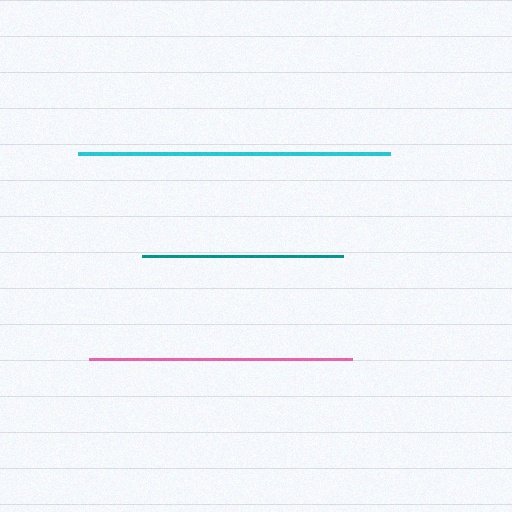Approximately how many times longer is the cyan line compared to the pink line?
The cyan line is approximately 1.2 times the length of the pink line.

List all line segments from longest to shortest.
From longest to shortest: cyan, pink, teal.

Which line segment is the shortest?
The teal line is the shortest at approximately 202 pixels.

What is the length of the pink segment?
The pink segment is approximately 263 pixels long.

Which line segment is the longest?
The cyan line is the longest at approximately 312 pixels.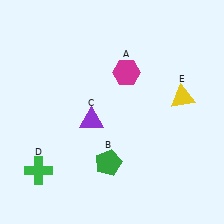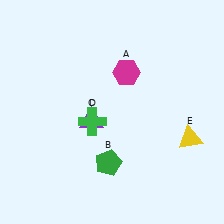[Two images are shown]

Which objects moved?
The objects that moved are: the green cross (D), the yellow triangle (E).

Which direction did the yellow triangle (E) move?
The yellow triangle (E) moved down.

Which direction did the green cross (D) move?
The green cross (D) moved right.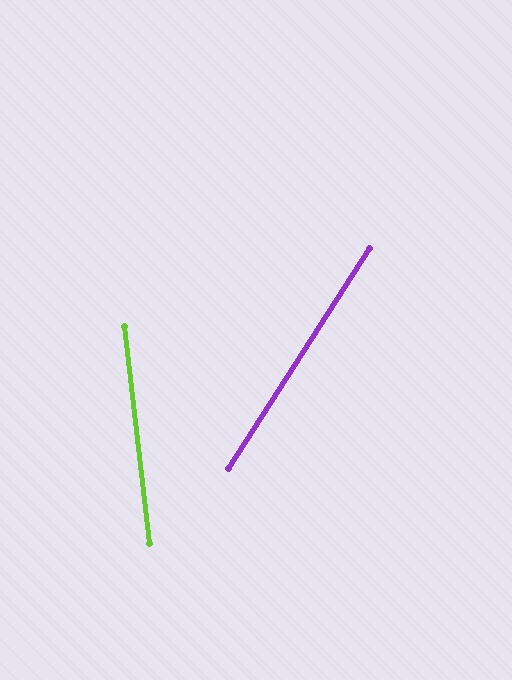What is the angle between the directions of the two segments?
Approximately 39 degrees.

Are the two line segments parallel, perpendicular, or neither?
Neither parallel nor perpendicular — they differ by about 39°.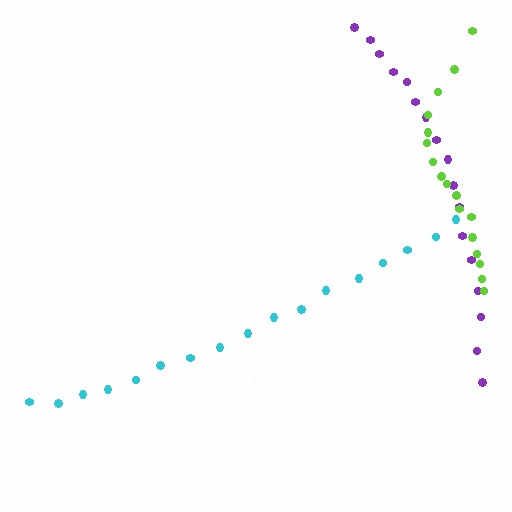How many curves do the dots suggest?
There are 3 distinct paths.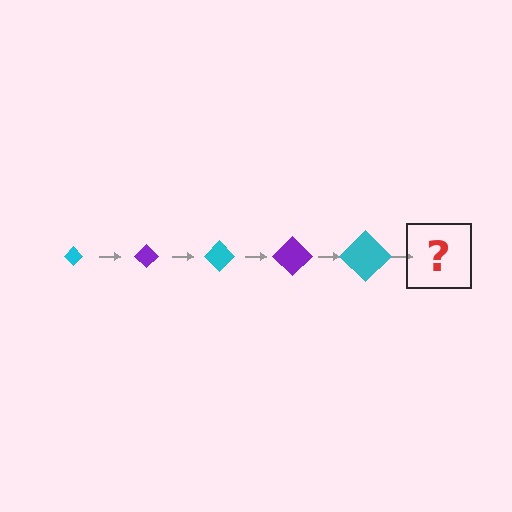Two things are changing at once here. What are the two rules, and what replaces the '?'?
The two rules are that the diamond grows larger each step and the color cycles through cyan and purple. The '?' should be a purple diamond, larger than the previous one.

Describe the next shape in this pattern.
It should be a purple diamond, larger than the previous one.